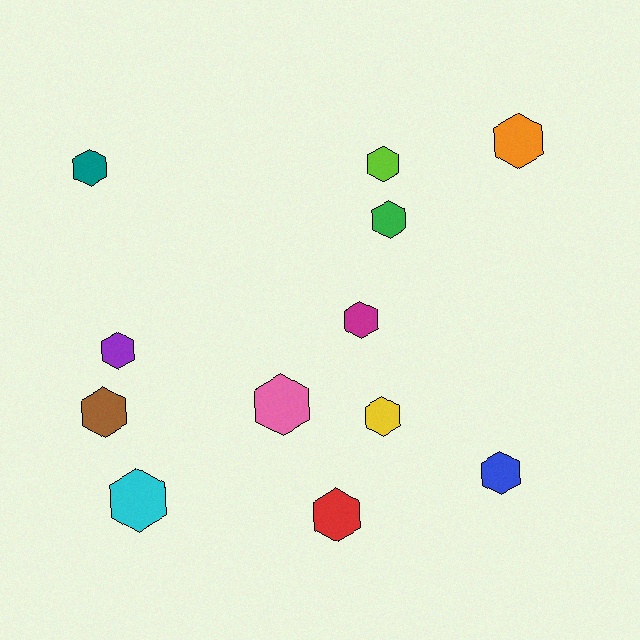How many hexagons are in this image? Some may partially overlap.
There are 12 hexagons.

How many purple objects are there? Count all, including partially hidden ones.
There is 1 purple object.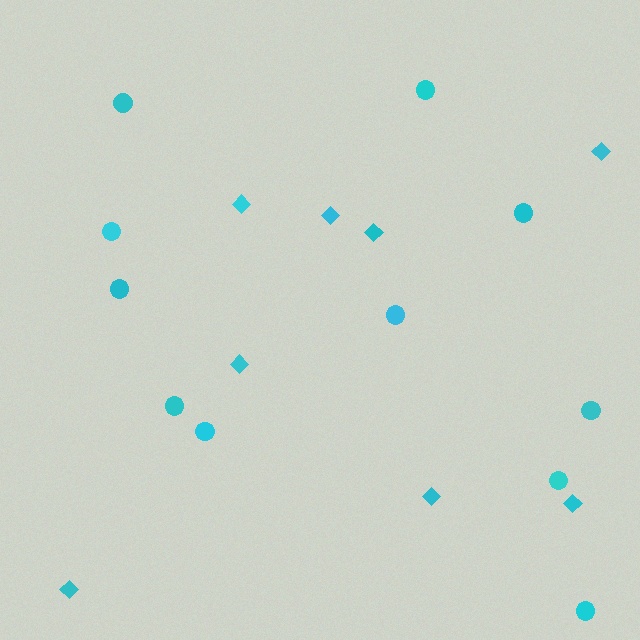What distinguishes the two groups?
There are 2 groups: one group of circles (11) and one group of diamonds (8).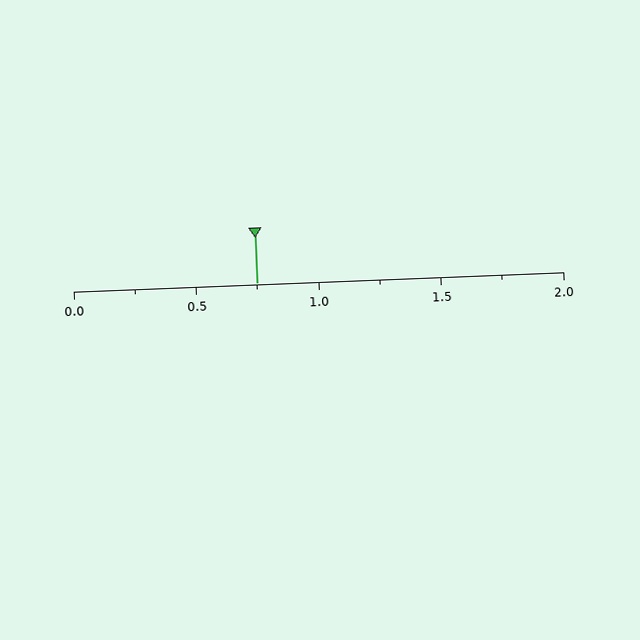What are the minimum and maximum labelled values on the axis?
The axis runs from 0.0 to 2.0.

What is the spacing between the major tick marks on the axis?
The major ticks are spaced 0.5 apart.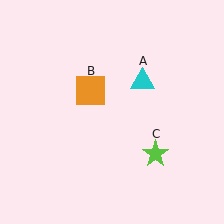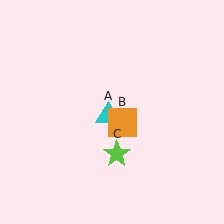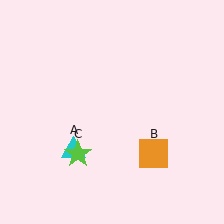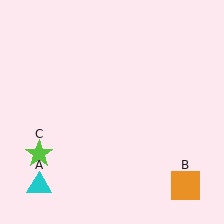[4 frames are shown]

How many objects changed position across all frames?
3 objects changed position: cyan triangle (object A), orange square (object B), lime star (object C).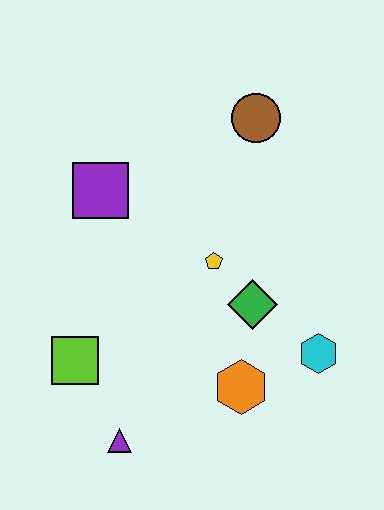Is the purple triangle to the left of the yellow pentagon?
Yes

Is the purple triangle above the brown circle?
No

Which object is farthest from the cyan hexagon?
The purple square is farthest from the cyan hexagon.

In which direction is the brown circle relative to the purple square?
The brown circle is to the right of the purple square.